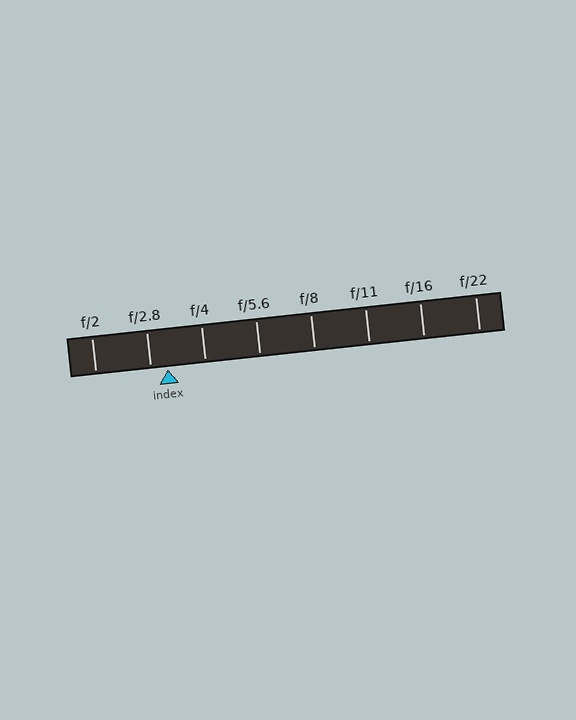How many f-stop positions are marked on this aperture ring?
There are 8 f-stop positions marked.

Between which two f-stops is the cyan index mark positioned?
The index mark is between f/2.8 and f/4.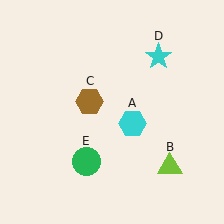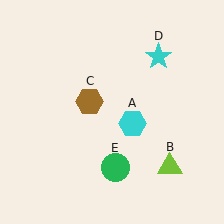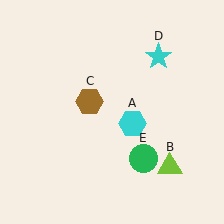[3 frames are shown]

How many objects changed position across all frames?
1 object changed position: green circle (object E).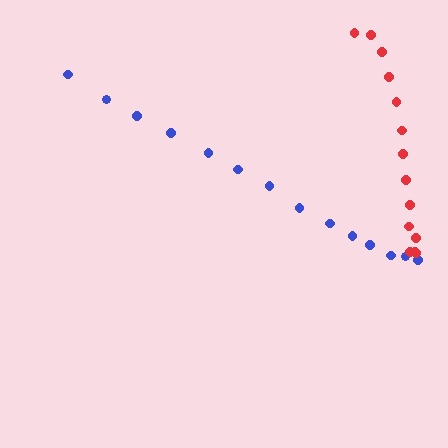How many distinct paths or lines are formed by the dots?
There are 2 distinct paths.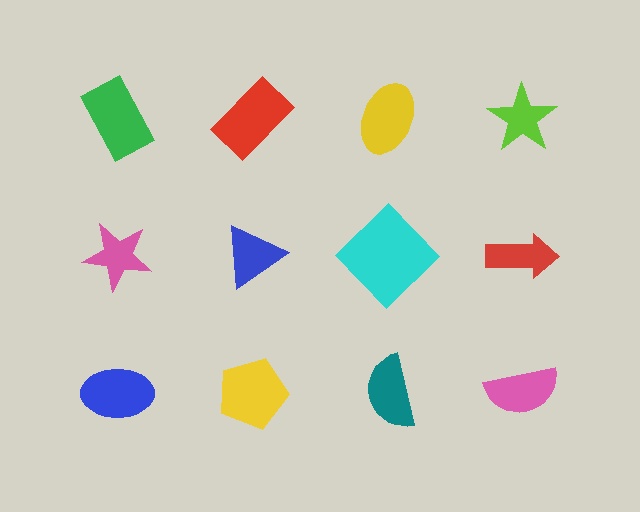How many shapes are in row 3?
4 shapes.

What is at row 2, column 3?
A cyan diamond.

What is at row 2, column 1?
A pink star.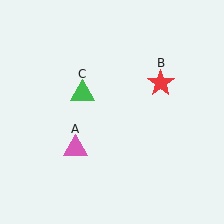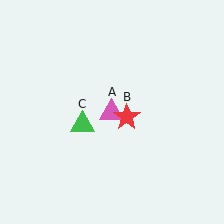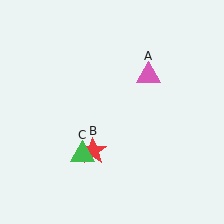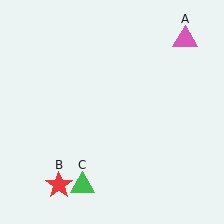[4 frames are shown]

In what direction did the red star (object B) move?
The red star (object B) moved down and to the left.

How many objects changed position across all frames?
3 objects changed position: pink triangle (object A), red star (object B), green triangle (object C).